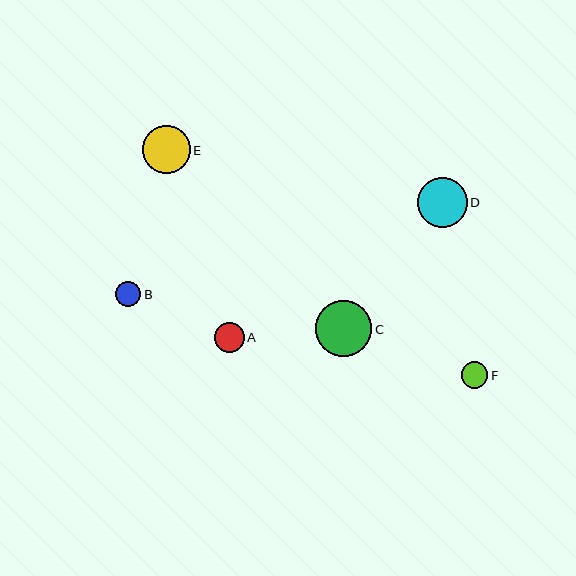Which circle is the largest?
Circle C is the largest with a size of approximately 56 pixels.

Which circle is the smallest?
Circle B is the smallest with a size of approximately 25 pixels.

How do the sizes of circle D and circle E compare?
Circle D and circle E are approximately the same size.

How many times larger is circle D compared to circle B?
Circle D is approximately 2.0 times the size of circle B.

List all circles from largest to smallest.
From largest to smallest: C, D, E, A, F, B.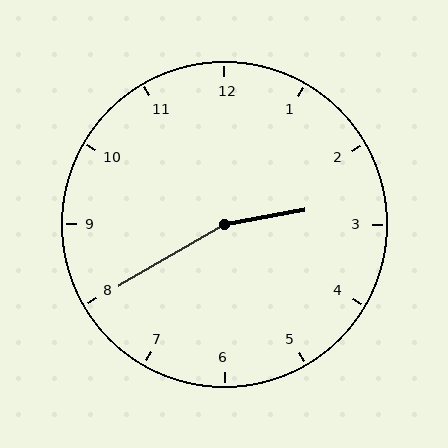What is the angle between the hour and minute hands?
Approximately 160 degrees.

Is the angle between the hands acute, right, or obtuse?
It is obtuse.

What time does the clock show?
2:40.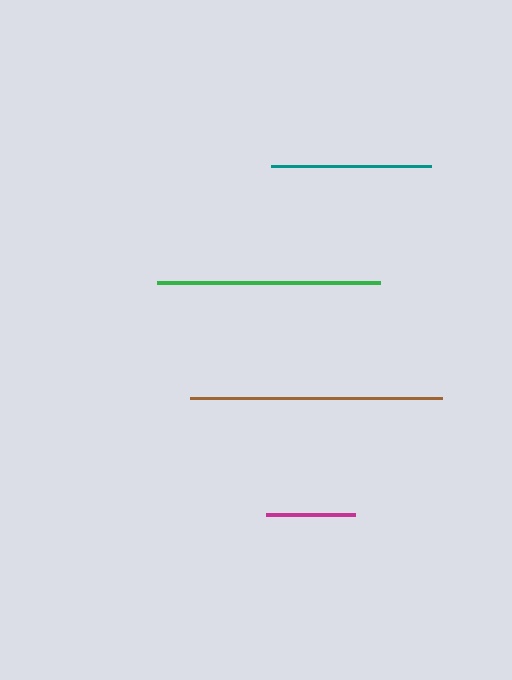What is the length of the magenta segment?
The magenta segment is approximately 89 pixels long.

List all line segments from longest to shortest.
From longest to shortest: brown, green, teal, magenta.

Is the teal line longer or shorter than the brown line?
The brown line is longer than the teal line.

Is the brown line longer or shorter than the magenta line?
The brown line is longer than the magenta line.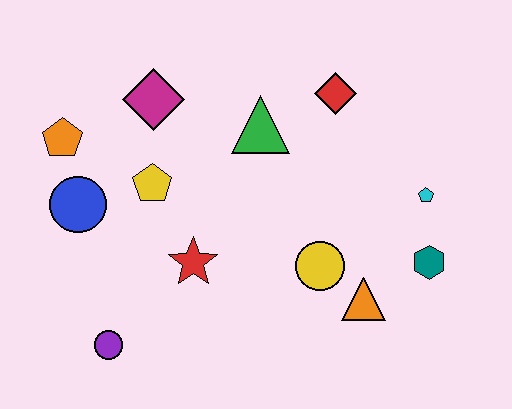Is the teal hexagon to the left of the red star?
No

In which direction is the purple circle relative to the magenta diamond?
The purple circle is below the magenta diamond.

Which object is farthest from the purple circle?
The cyan pentagon is farthest from the purple circle.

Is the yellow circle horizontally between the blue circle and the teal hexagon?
Yes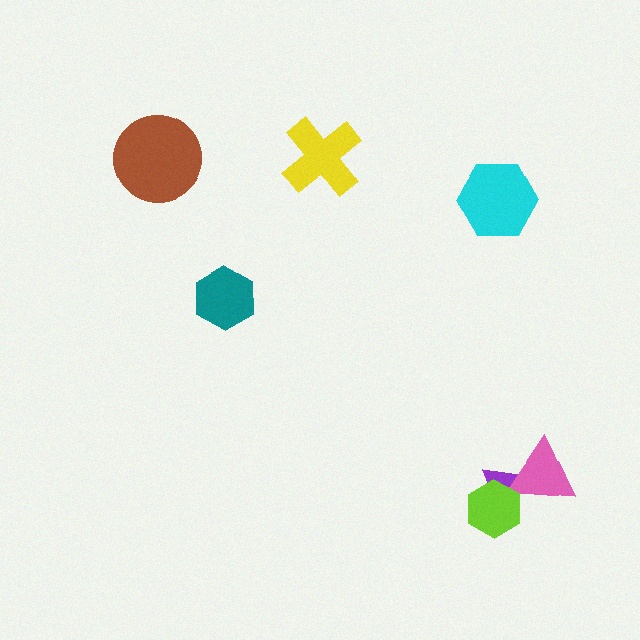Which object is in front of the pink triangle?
The lime hexagon is in front of the pink triangle.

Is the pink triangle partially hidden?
Yes, it is partially covered by another shape.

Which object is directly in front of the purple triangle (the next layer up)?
The pink triangle is directly in front of the purple triangle.